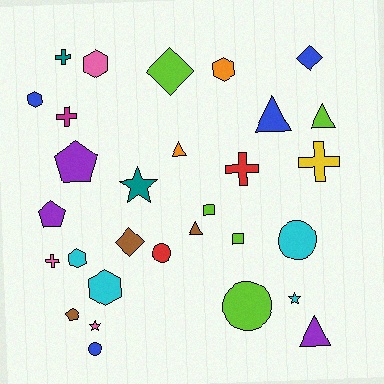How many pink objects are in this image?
There are 3 pink objects.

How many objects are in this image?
There are 30 objects.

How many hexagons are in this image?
There are 5 hexagons.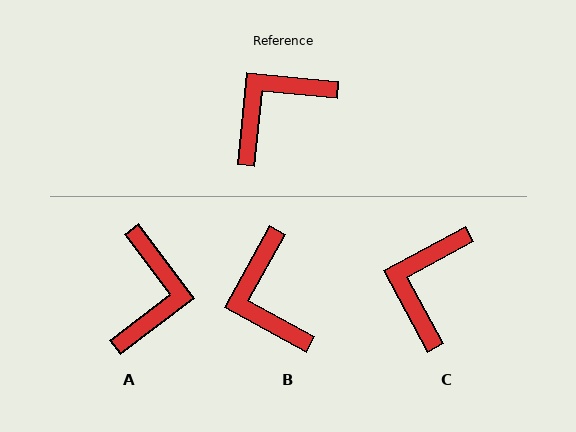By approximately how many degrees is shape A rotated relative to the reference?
Approximately 137 degrees clockwise.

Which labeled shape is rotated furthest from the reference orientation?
A, about 137 degrees away.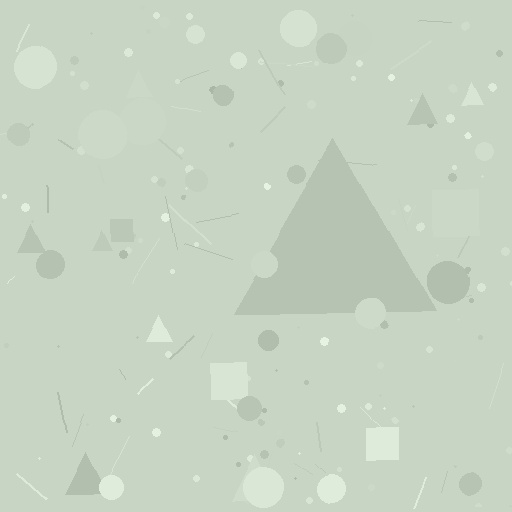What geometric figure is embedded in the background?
A triangle is embedded in the background.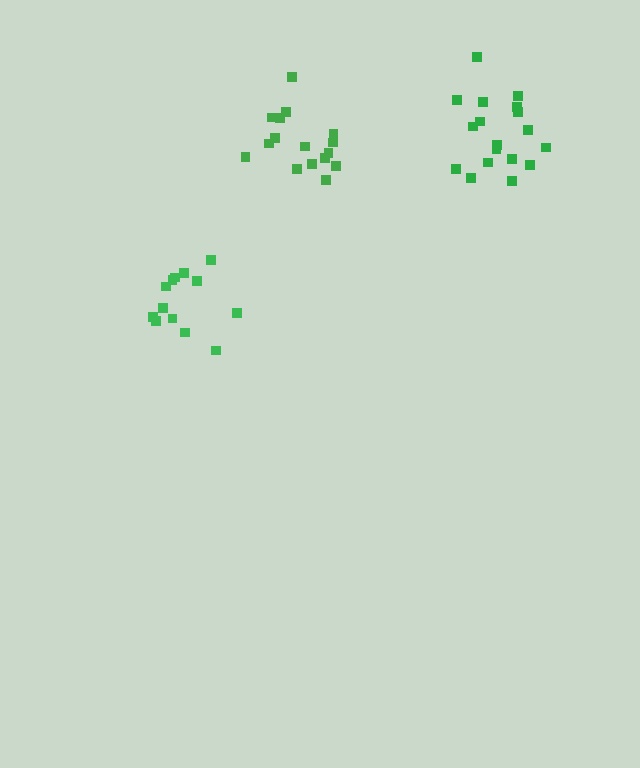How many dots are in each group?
Group 1: 18 dots, Group 2: 13 dots, Group 3: 16 dots (47 total).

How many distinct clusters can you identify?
There are 3 distinct clusters.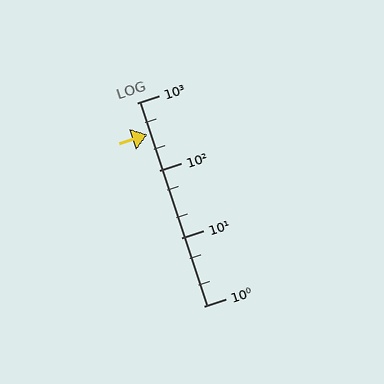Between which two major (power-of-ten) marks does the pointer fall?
The pointer is between 100 and 1000.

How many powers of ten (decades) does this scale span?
The scale spans 3 decades, from 1 to 1000.